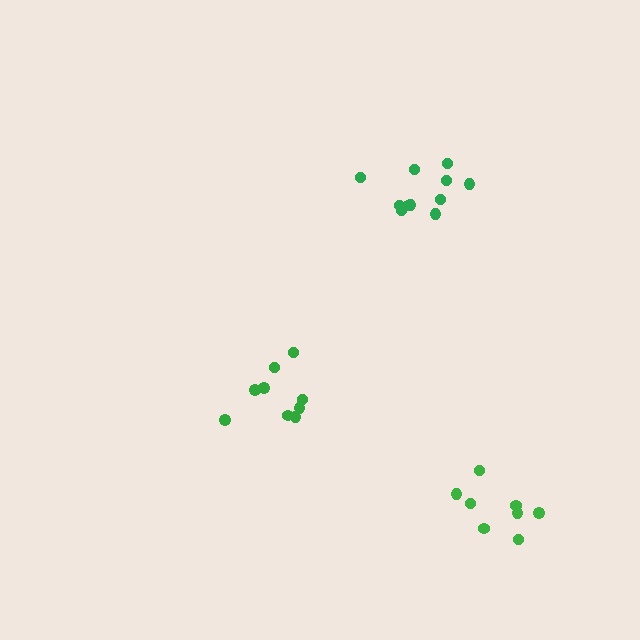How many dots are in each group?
Group 1: 9 dots, Group 2: 8 dots, Group 3: 11 dots (28 total).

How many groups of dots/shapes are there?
There are 3 groups.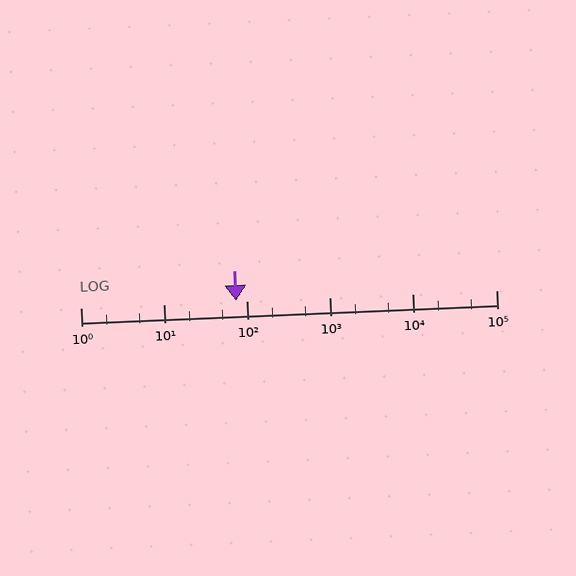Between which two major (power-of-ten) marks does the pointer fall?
The pointer is between 10 and 100.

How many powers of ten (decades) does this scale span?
The scale spans 5 decades, from 1 to 100000.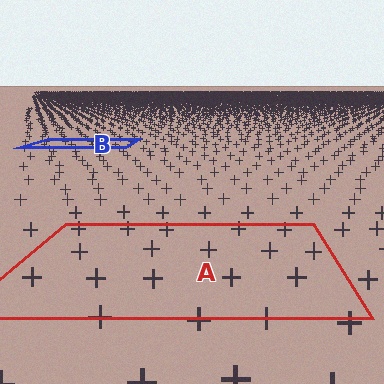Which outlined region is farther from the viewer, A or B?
Region B is farther from the viewer — the texture elements inside it appear smaller and more densely packed.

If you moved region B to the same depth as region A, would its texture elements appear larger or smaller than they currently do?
They would appear larger. At a closer depth, the same texture elements are projected at a bigger on-screen size.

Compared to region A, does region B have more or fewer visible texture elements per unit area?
Region B has more texture elements per unit area — they are packed more densely because it is farther away.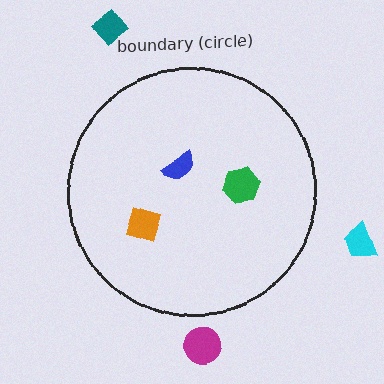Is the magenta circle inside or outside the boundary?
Outside.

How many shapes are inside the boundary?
3 inside, 3 outside.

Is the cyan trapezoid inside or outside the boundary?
Outside.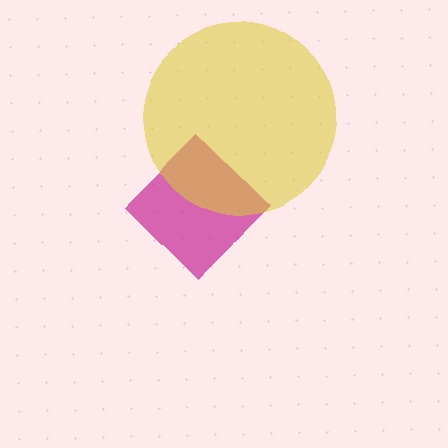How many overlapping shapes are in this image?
There are 2 overlapping shapes in the image.